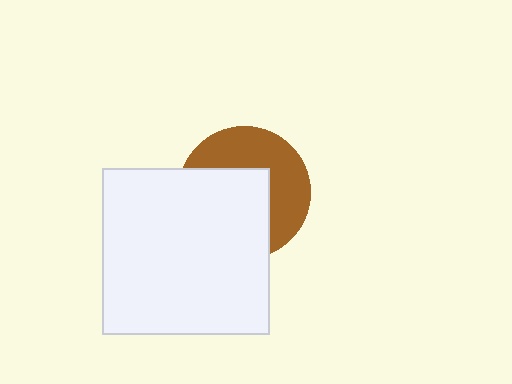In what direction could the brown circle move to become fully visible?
The brown circle could move toward the upper-right. That would shift it out from behind the white square entirely.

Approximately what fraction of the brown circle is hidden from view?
Roughly 53% of the brown circle is hidden behind the white square.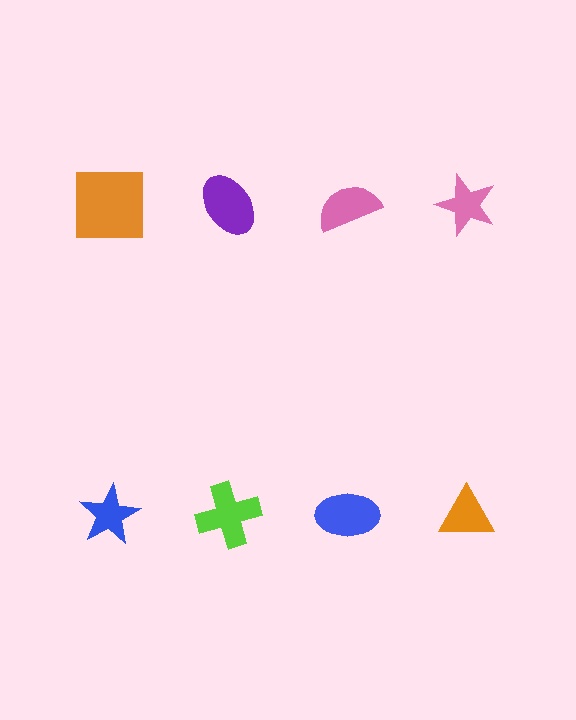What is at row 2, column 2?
A lime cross.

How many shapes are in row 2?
4 shapes.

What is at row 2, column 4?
An orange triangle.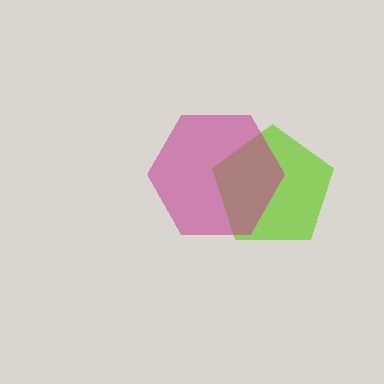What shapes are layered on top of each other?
The layered shapes are: a lime pentagon, a magenta hexagon.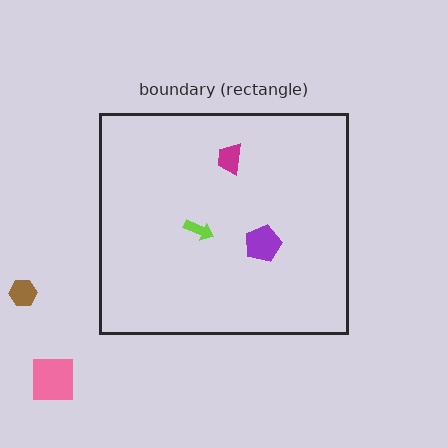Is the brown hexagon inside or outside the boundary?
Outside.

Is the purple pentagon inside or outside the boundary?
Inside.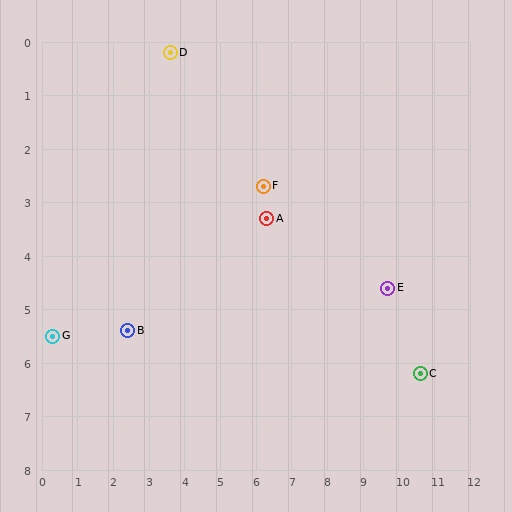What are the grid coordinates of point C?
Point C is at approximately (10.6, 6.2).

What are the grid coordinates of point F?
Point F is at approximately (6.2, 2.7).